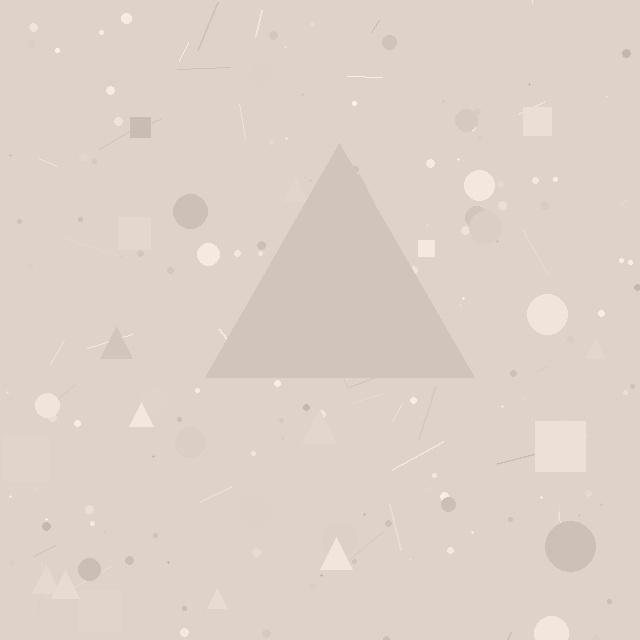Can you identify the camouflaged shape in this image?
The camouflaged shape is a triangle.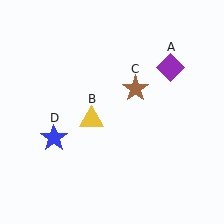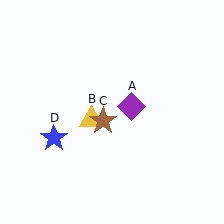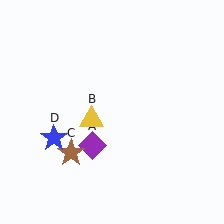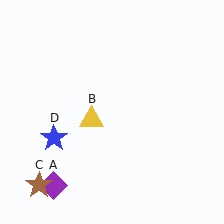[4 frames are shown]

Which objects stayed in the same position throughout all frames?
Yellow triangle (object B) and blue star (object D) remained stationary.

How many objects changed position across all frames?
2 objects changed position: purple diamond (object A), brown star (object C).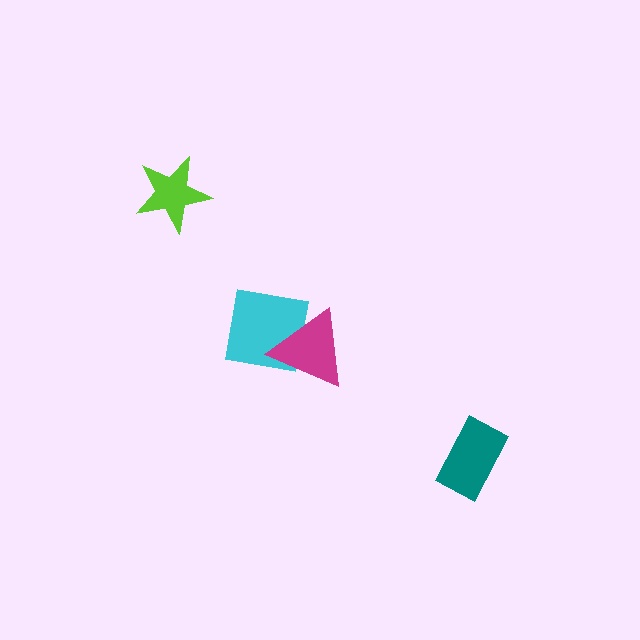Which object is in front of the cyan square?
The magenta triangle is in front of the cyan square.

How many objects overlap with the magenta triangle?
1 object overlaps with the magenta triangle.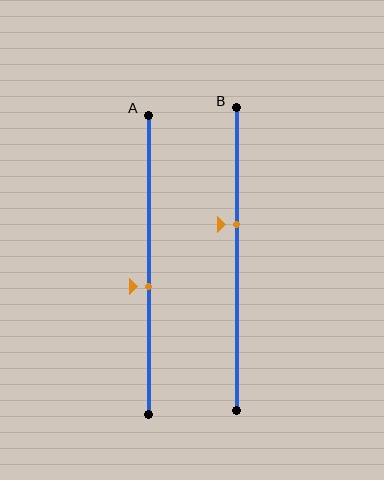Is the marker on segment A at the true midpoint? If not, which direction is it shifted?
No, the marker on segment A is shifted downward by about 7% of the segment length.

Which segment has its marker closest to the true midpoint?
Segment A has its marker closest to the true midpoint.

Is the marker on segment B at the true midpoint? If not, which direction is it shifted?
No, the marker on segment B is shifted upward by about 12% of the segment length.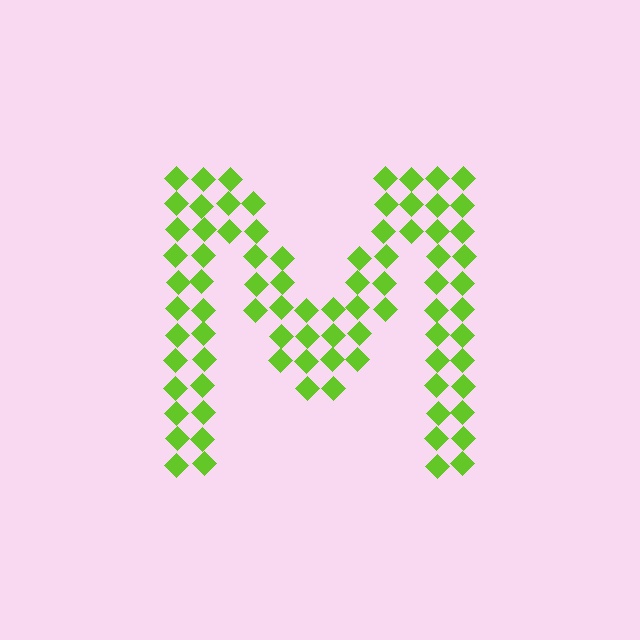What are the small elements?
The small elements are diamonds.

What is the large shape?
The large shape is the letter M.